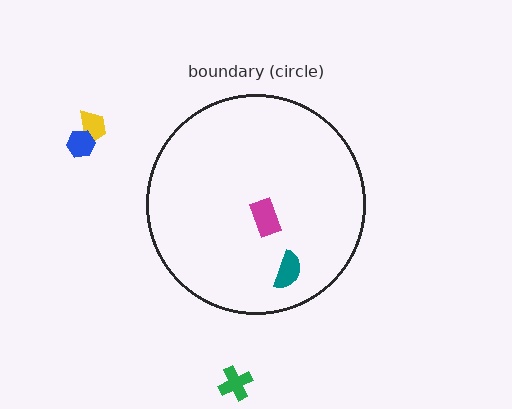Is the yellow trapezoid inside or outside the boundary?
Outside.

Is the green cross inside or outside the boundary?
Outside.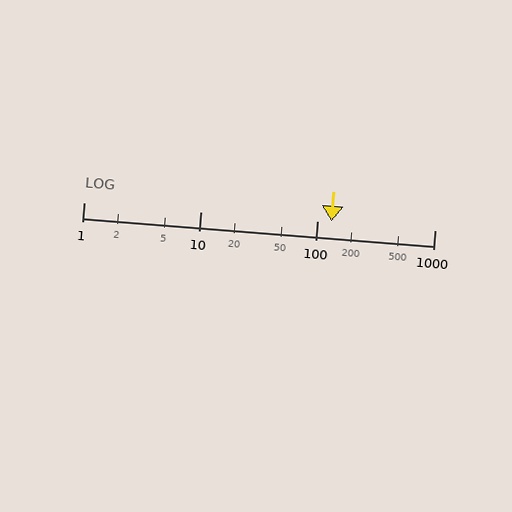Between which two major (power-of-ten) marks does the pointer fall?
The pointer is between 100 and 1000.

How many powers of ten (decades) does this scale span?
The scale spans 3 decades, from 1 to 1000.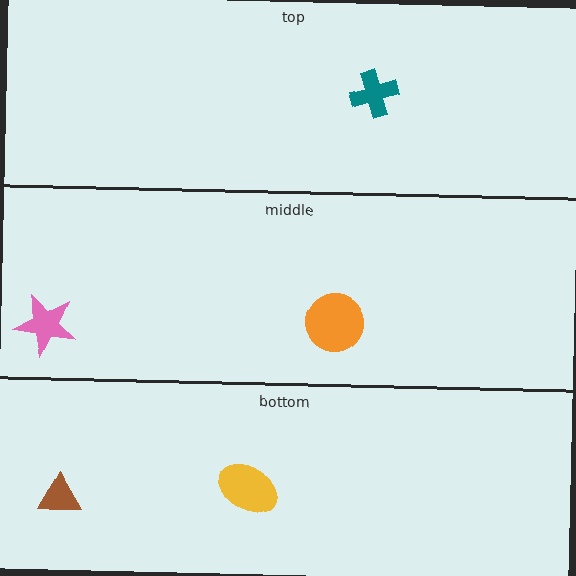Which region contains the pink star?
The middle region.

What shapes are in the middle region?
The pink star, the orange circle.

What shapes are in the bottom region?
The yellow ellipse, the brown triangle.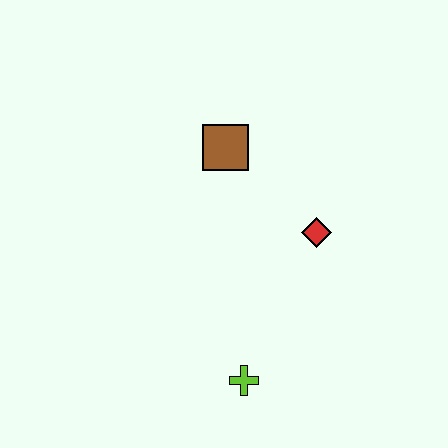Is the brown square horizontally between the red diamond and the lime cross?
No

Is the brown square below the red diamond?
No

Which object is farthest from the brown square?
The lime cross is farthest from the brown square.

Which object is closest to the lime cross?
The red diamond is closest to the lime cross.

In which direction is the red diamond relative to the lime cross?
The red diamond is above the lime cross.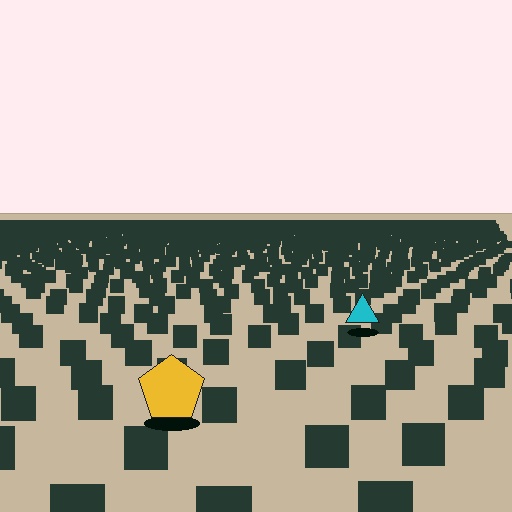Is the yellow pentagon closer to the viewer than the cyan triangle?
Yes. The yellow pentagon is closer — you can tell from the texture gradient: the ground texture is coarser near it.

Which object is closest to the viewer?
The yellow pentagon is closest. The texture marks near it are larger and more spread out.